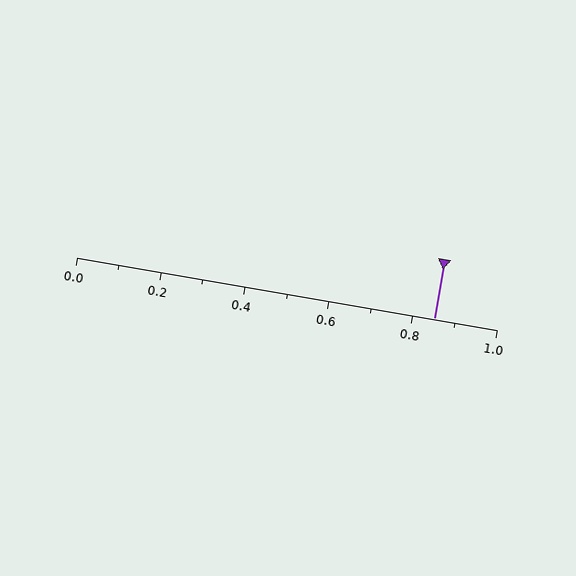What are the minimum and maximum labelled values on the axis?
The axis runs from 0.0 to 1.0.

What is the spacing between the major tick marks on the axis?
The major ticks are spaced 0.2 apart.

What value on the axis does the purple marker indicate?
The marker indicates approximately 0.85.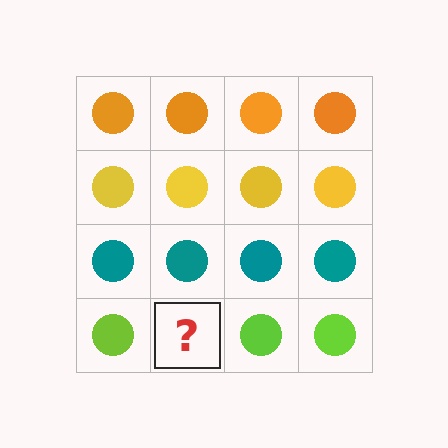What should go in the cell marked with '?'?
The missing cell should contain a lime circle.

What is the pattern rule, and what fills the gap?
The rule is that each row has a consistent color. The gap should be filled with a lime circle.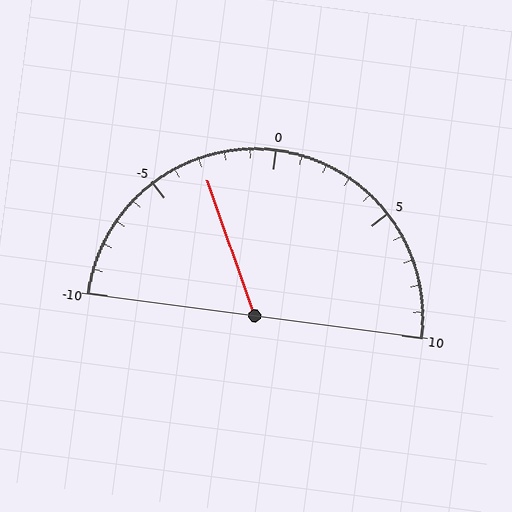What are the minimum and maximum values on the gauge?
The gauge ranges from -10 to 10.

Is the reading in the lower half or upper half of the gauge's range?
The reading is in the lower half of the range (-10 to 10).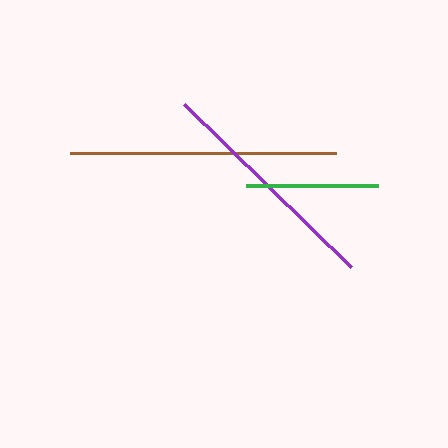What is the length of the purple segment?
The purple segment is approximately 233 pixels long.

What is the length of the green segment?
The green segment is approximately 131 pixels long.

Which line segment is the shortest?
The green line is the shortest at approximately 131 pixels.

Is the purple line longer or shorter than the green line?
The purple line is longer than the green line.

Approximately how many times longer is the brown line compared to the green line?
The brown line is approximately 2.0 times the length of the green line.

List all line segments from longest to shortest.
From longest to shortest: brown, purple, green.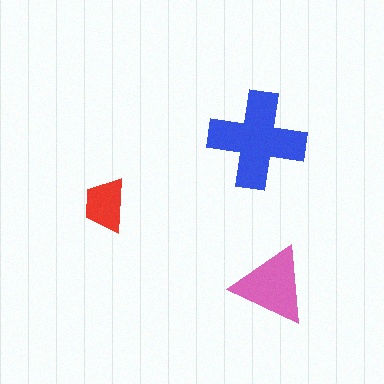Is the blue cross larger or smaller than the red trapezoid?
Larger.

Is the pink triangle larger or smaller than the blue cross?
Smaller.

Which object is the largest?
The blue cross.